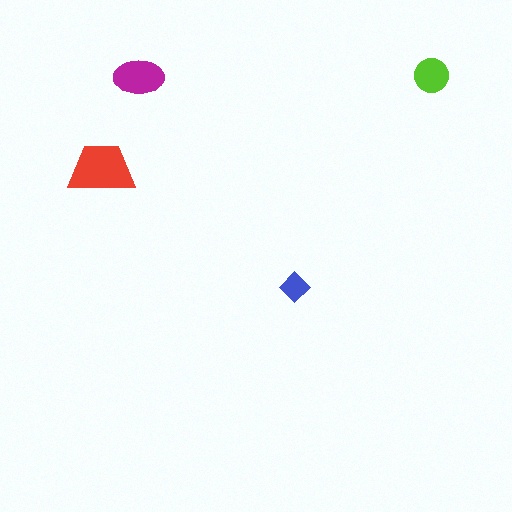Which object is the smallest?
The blue diamond.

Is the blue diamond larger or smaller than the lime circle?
Smaller.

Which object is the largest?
The red trapezoid.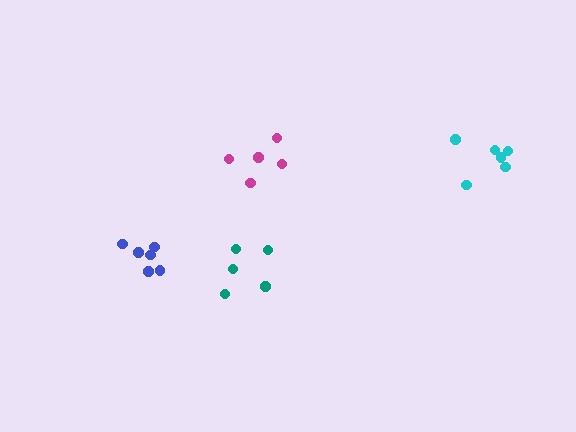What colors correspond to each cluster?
The clusters are colored: teal, blue, cyan, magenta.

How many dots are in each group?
Group 1: 5 dots, Group 2: 6 dots, Group 3: 6 dots, Group 4: 5 dots (22 total).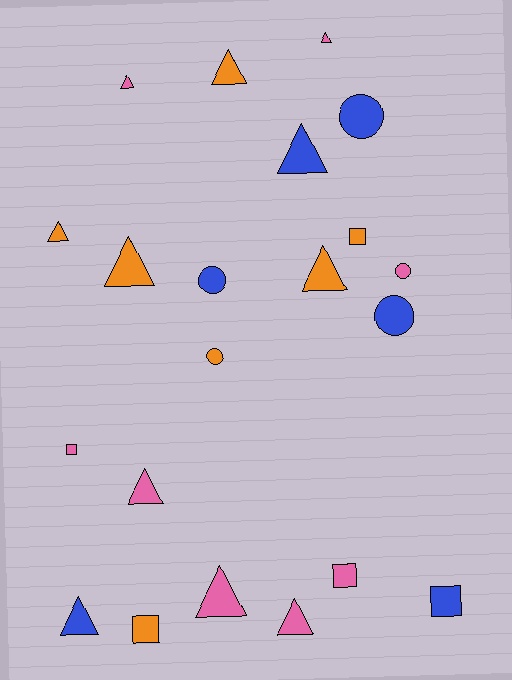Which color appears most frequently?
Pink, with 8 objects.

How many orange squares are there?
There are 2 orange squares.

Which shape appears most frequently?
Triangle, with 11 objects.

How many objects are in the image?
There are 21 objects.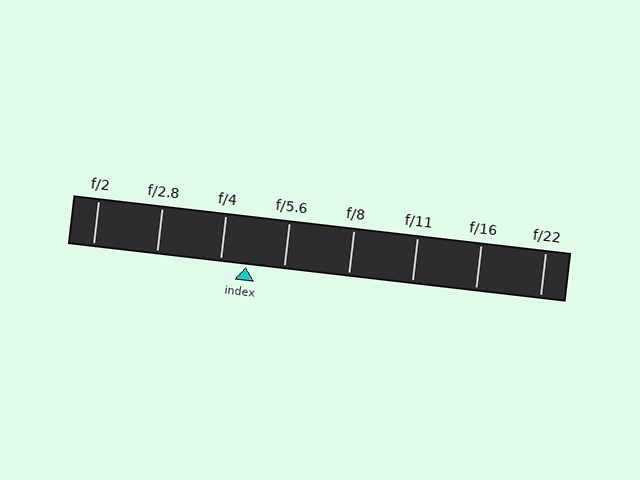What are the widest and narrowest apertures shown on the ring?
The widest aperture shown is f/2 and the narrowest is f/22.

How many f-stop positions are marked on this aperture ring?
There are 8 f-stop positions marked.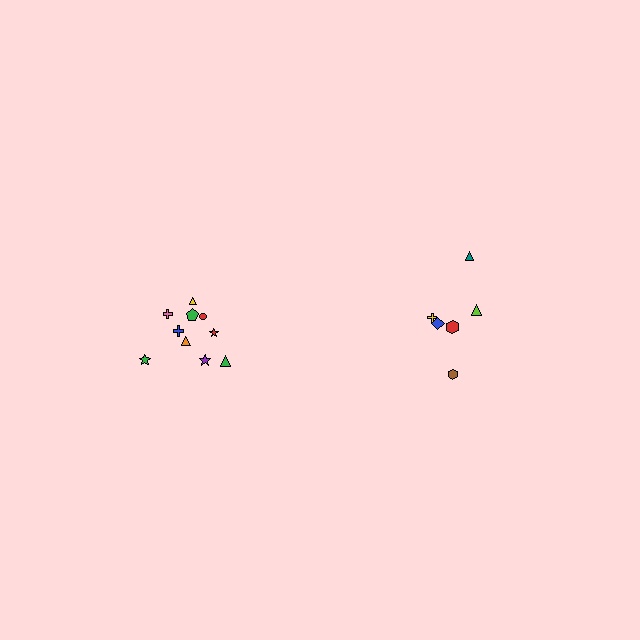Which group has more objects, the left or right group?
The left group.